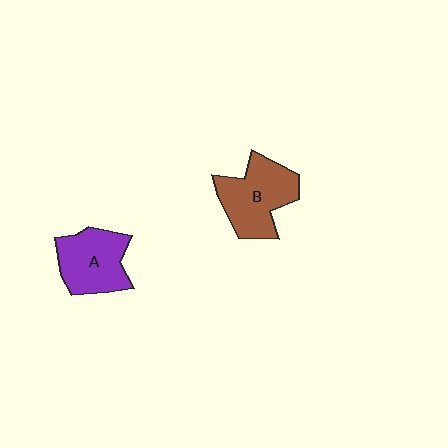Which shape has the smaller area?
Shape A (purple).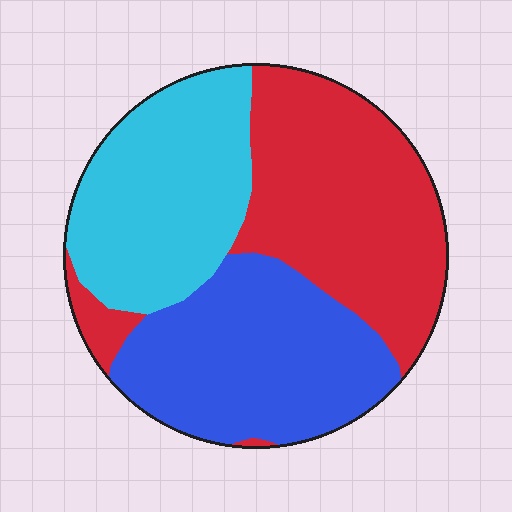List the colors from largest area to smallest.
From largest to smallest: red, blue, cyan.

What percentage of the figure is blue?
Blue covers roughly 30% of the figure.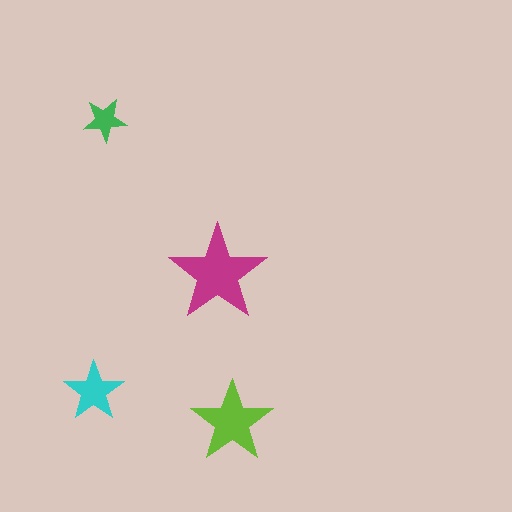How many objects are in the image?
There are 4 objects in the image.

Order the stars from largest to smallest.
the magenta one, the lime one, the cyan one, the green one.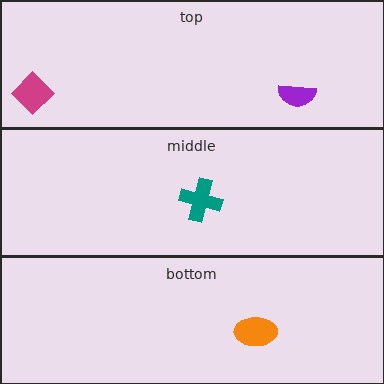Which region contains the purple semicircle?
The top region.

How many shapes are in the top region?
2.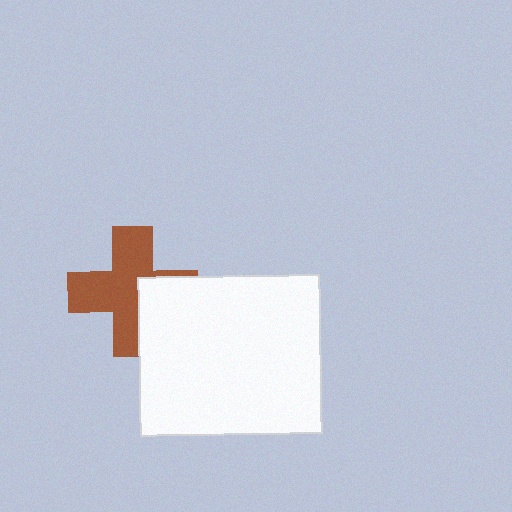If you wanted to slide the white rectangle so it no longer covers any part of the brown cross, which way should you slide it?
Slide it right — that is the most direct way to separate the two shapes.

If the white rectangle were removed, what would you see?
You would see the complete brown cross.